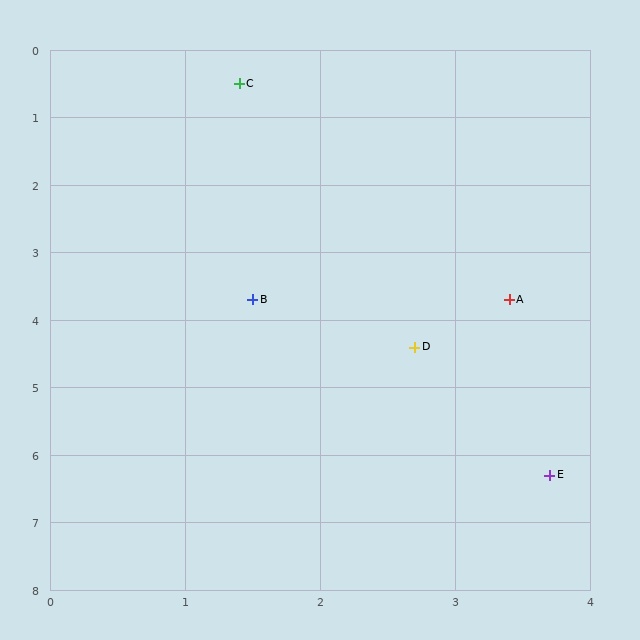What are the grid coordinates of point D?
Point D is at approximately (2.7, 4.4).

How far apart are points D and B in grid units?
Points D and B are about 1.4 grid units apart.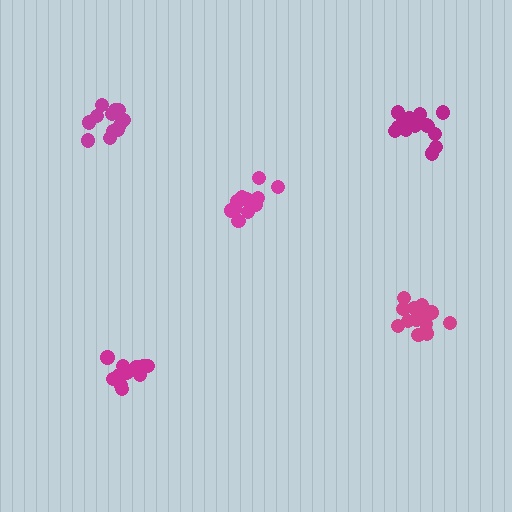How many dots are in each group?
Group 1: 11 dots, Group 2: 12 dots, Group 3: 15 dots, Group 4: 12 dots, Group 5: 16 dots (66 total).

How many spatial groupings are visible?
There are 5 spatial groupings.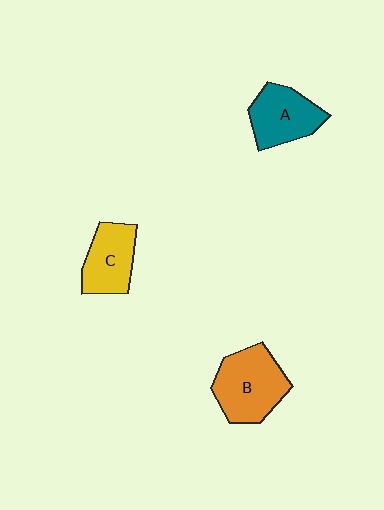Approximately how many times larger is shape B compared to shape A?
Approximately 1.3 times.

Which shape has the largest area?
Shape B (orange).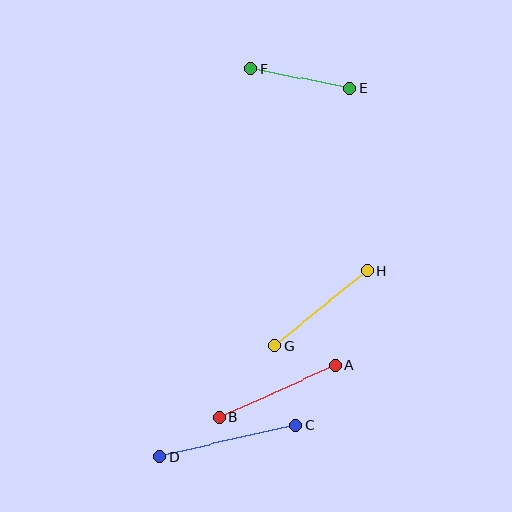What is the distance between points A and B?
The distance is approximately 127 pixels.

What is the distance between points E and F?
The distance is approximately 101 pixels.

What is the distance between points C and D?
The distance is approximately 140 pixels.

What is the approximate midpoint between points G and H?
The midpoint is at approximately (321, 308) pixels.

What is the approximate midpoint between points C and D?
The midpoint is at approximately (228, 441) pixels.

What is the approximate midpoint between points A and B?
The midpoint is at approximately (277, 391) pixels.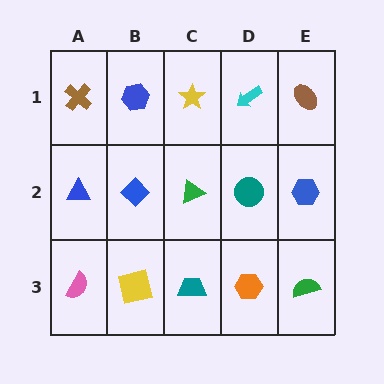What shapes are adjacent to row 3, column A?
A blue triangle (row 2, column A), a yellow square (row 3, column B).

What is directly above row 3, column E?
A blue hexagon.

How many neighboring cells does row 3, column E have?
2.